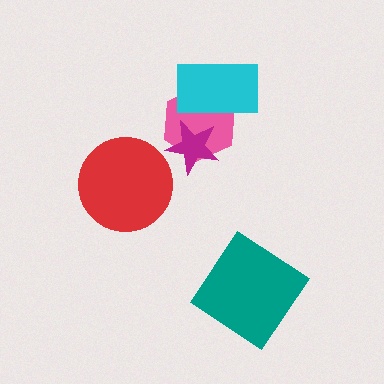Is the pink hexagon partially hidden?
Yes, it is partially covered by another shape.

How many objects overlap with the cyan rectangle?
1 object overlaps with the cyan rectangle.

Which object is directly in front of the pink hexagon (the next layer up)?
The magenta star is directly in front of the pink hexagon.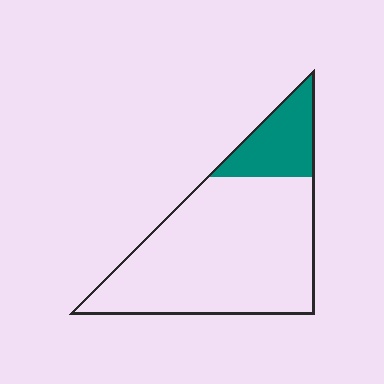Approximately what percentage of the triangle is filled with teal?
Approximately 20%.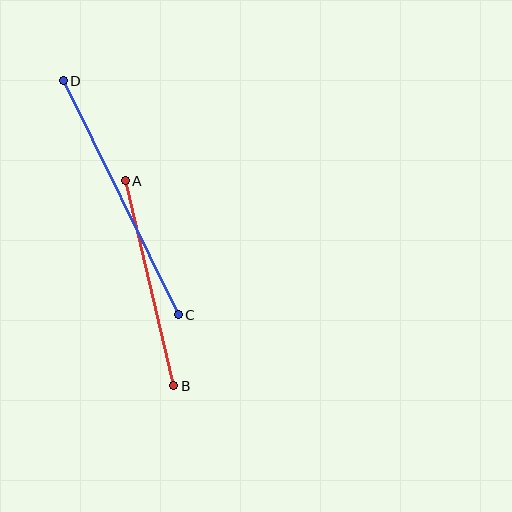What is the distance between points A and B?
The distance is approximately 211 pixels.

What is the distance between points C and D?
The distance is approximately 261 pixels.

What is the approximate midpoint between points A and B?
The midpoint is at approximately (149, 283) pixels.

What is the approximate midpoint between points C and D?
The midpoint is at approximately (121, 198) pixels.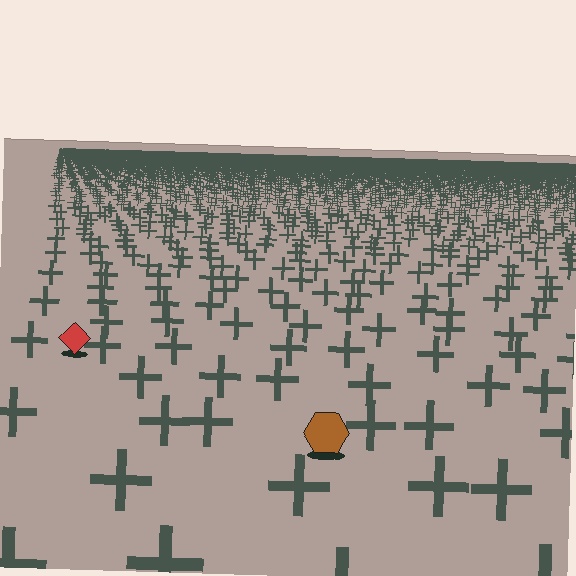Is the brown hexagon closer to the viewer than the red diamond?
Yes. The brown hexagon is closer — you can tell from the texture gradient: the ground texture is coarser near it.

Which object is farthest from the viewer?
The red diamond is farthest from the viewer. It appears smaller and the ground texture around it is denser.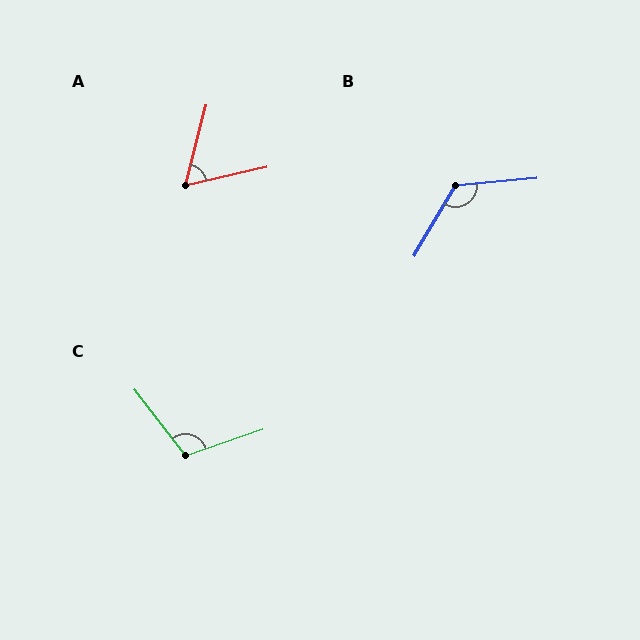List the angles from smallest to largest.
A (63°), C (109°), B (126°).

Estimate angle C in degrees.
Approximately 109 degrees.